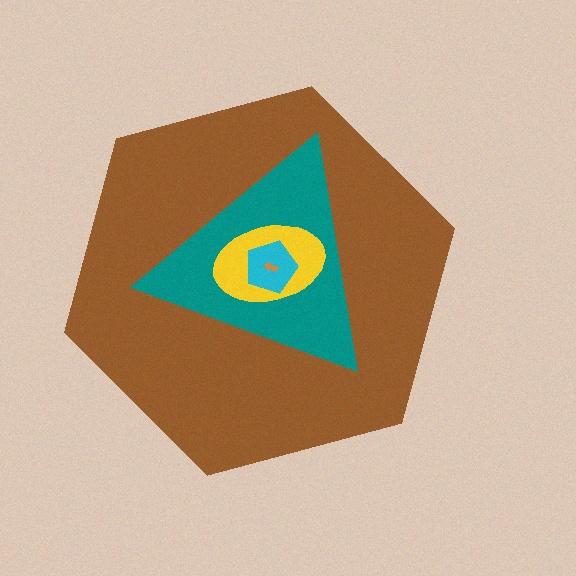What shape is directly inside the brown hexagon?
The teal triangle.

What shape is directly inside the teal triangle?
The yellow ellipse.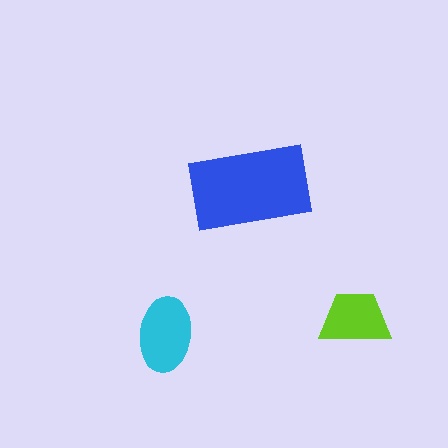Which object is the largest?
The blue rectangle.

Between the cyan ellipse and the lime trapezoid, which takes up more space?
The cyan ellipse.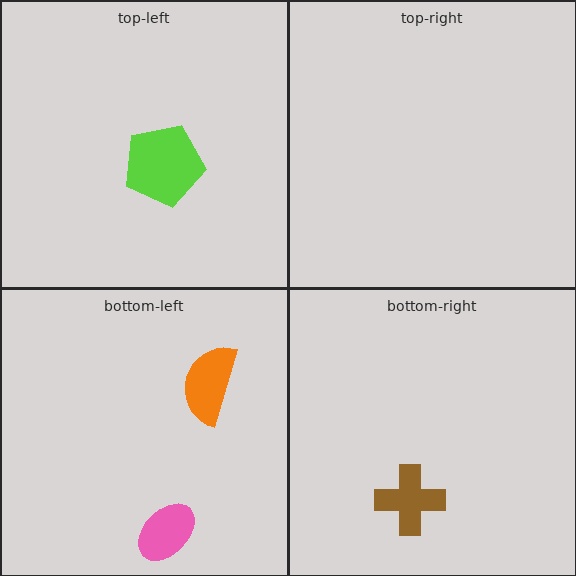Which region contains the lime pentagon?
The top-left region.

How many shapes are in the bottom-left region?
2.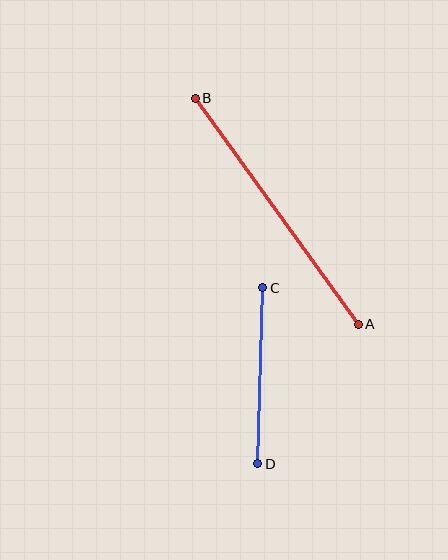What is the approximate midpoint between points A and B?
The midpoint is at approximately (277, 211) pixels.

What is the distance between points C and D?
The distance is approximately 176 pixels.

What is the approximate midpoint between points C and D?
The midpoint is at approximately (260, 376) pixels.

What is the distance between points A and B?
The distance is approximately 279 pixels.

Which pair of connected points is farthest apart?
Points A and B are farthest apart.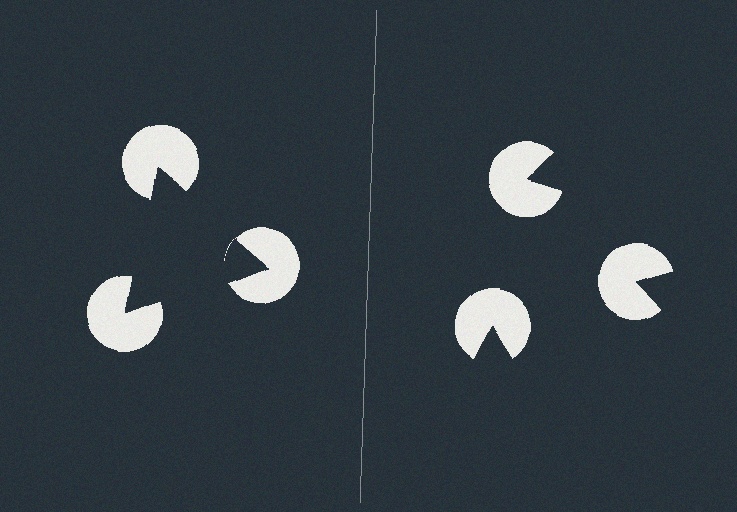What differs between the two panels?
The pac-man discs are positioned identically on both sides; only the wedge orientations differ. On the left they align to a triangle; on the right they are misaligned.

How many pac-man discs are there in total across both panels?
6 — 3 on each side.